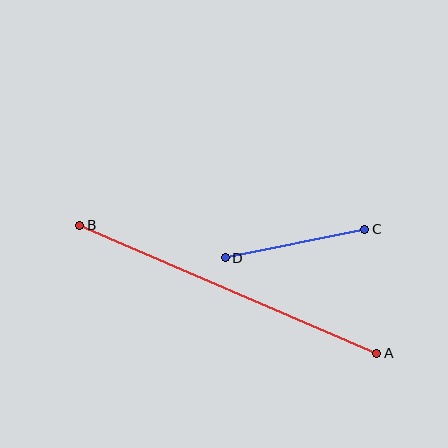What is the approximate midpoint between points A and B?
The midpoint is at approximately (228, 289) pixels.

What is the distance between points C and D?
The distance is approximately 142 pixels.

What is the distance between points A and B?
The distance is approximately 323 pixels.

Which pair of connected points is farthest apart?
Points A and B are farthest apart.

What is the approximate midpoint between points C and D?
The midpoint is at approximately (295, 243) pixels.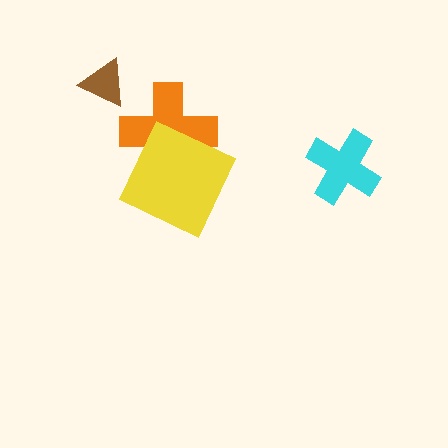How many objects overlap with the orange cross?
1 object overlaps with the orange cross.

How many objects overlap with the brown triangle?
0 objects overlap with the brown triangle.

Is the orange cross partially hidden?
Yes, it is partially covered by another shape.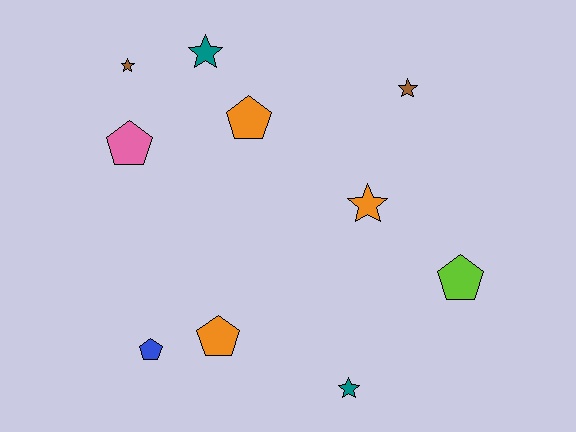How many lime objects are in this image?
There is 1 lime object.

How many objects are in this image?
There are 10 objects.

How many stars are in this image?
There are 5 stars.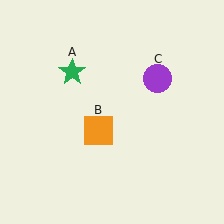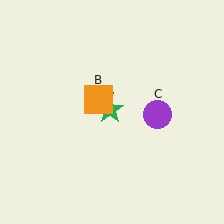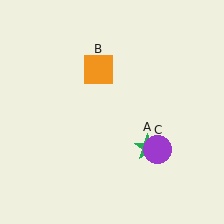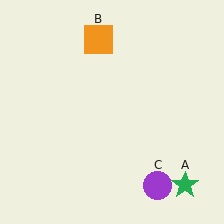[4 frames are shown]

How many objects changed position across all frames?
3 objects changed position: green star (object A), orange square (object B), purple circle (object C).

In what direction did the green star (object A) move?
The green star (object A) moved down and to the right.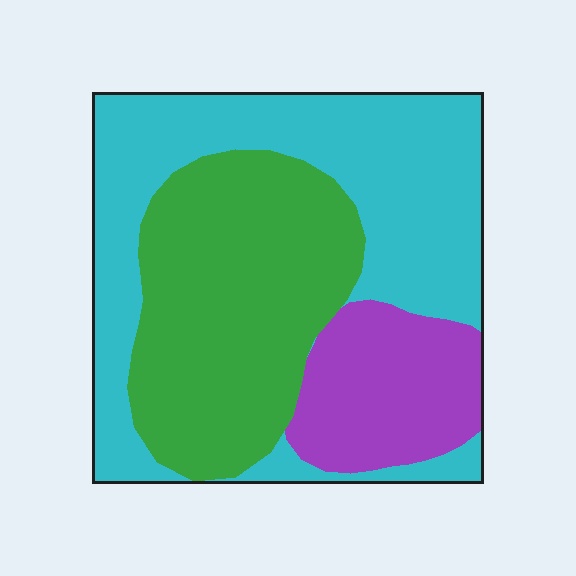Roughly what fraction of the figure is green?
Green covers around 35% of the figure.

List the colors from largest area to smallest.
From largest to smallest: cyan, green, purple.